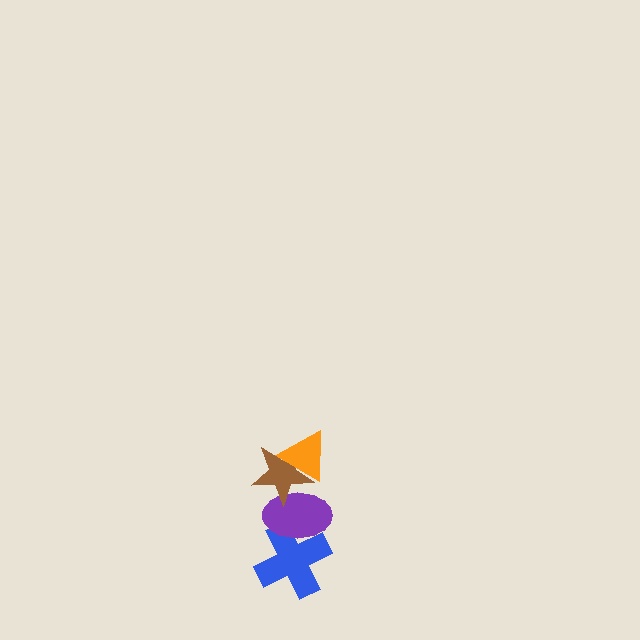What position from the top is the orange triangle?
The orange triangle is 1st from the top.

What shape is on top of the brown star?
The orange triangle is on top of the brown star.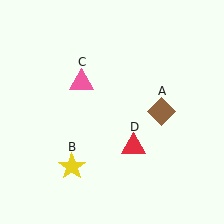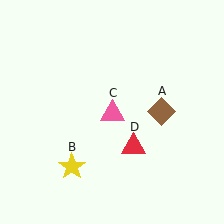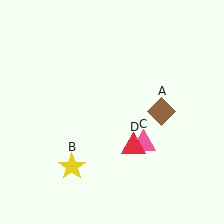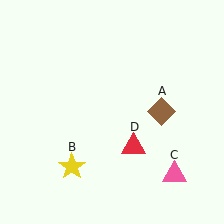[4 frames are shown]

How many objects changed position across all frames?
1 object changed position: pink triangle (object C).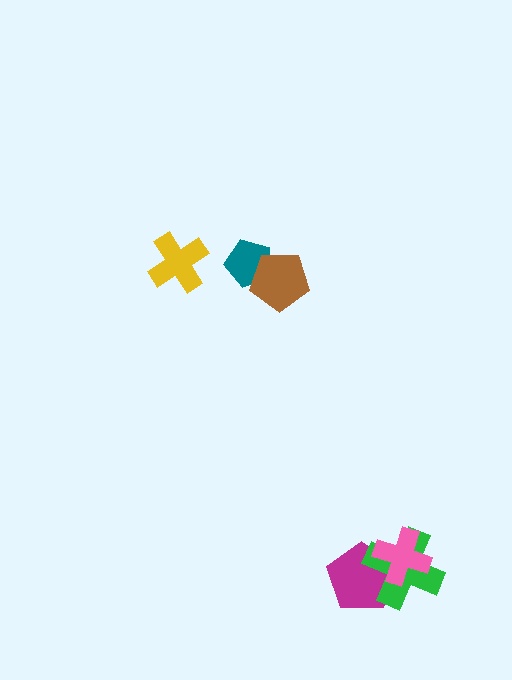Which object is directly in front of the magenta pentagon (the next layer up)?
The green cross is directly in front of the magenta pentagon.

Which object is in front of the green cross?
The pink cross is in front of the green cross.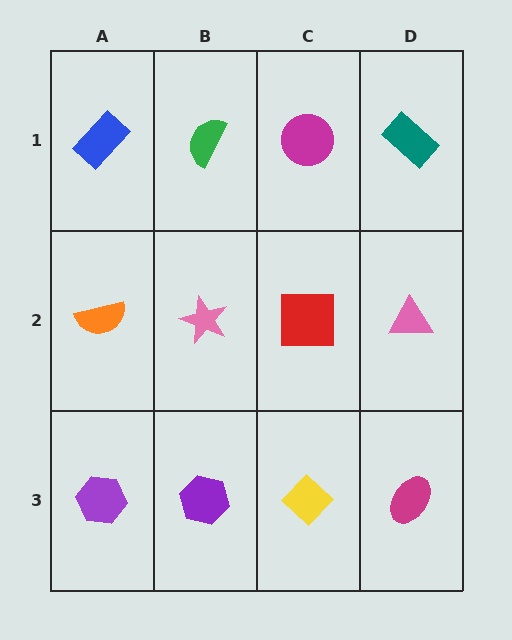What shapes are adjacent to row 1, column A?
An orange semicircle (row 2, column A), a green semicircle (row 1, column B).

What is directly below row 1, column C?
A red square.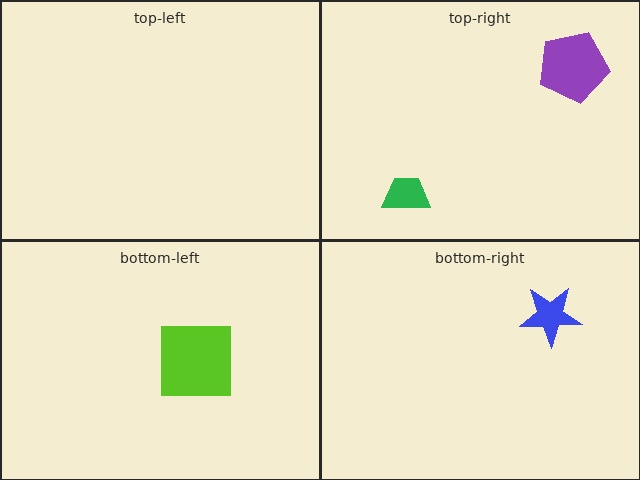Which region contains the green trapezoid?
The top-right region.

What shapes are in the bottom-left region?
The lime square.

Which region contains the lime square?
The bottom-left region.